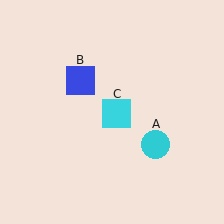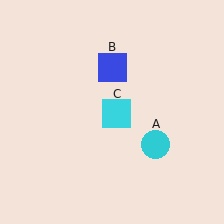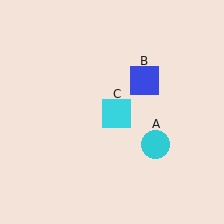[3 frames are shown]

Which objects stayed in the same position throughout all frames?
Cyan circle (object A) and cyan square (object C) remained stationary.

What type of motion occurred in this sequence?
The blue square (object B) rotated clockwise around the center of the scene.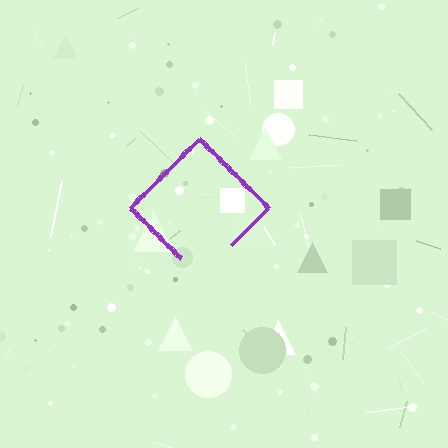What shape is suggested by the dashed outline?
The dashed outline suggests a diamond.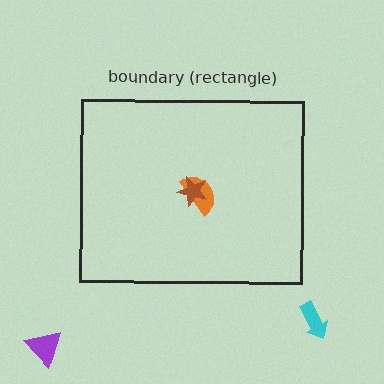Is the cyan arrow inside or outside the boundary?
Outside.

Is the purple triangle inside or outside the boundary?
Outside.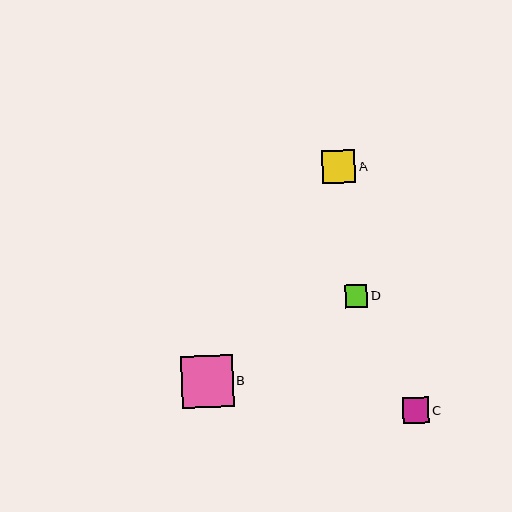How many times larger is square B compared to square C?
Square B is approximately 2.0 times the size of square C.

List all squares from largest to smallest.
From largest to smallest: B, A, C, D.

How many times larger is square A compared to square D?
Square A is approximately 1.4 times the size of square D.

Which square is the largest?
Square B is the largest with a size of approximately 52 pixels.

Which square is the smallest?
Square D is the smallest with a size of approximately 23 pixels.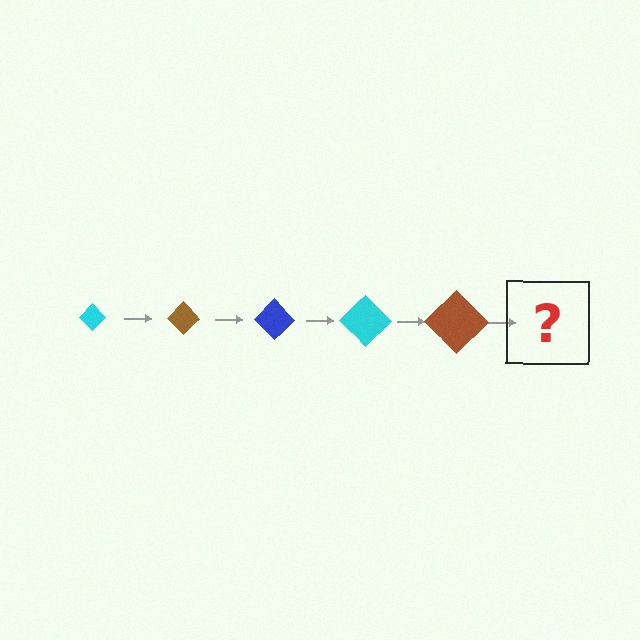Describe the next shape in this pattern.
It should be a blue diamond, larger than the previous one.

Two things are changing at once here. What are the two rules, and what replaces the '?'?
The two rules are that the diamond grows larger each step and the color cycles through cyan, brown, and blue. The '?' should be a blue diamond, larger than the previous one.